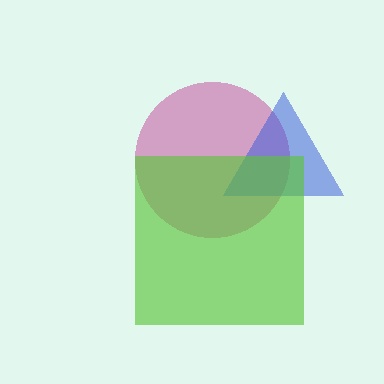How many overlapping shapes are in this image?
There are 3 overlapping shapes in the image.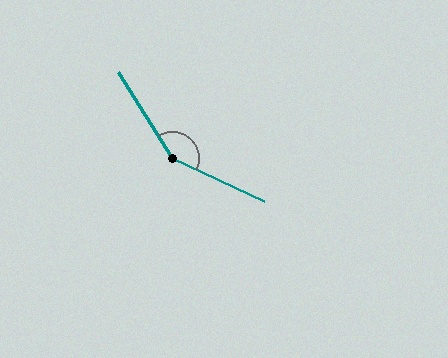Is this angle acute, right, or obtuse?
It is obtuse.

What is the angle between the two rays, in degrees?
Approximately 147 degrees.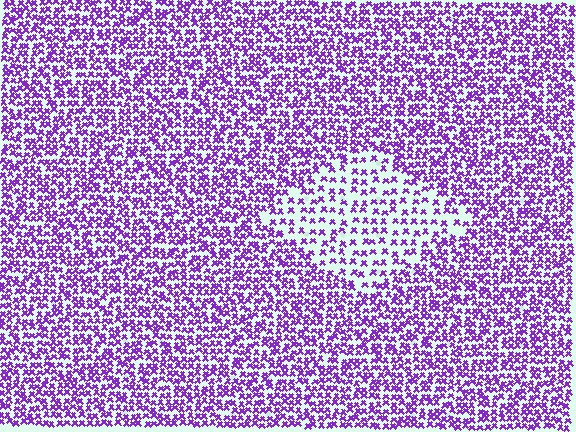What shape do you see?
I see a diamond.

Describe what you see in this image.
The image contains small purple elements arranged at two different densities. A diamond-shaped region is visible where the elements are less densely packed than the surrounding area.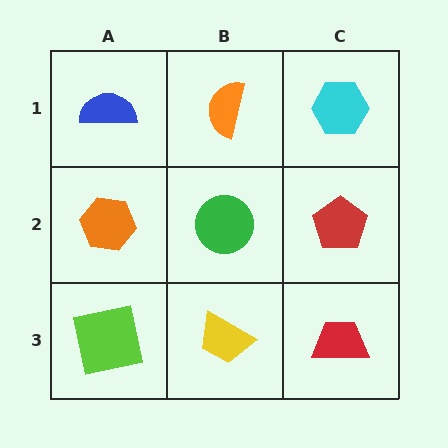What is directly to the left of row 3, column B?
A lime square.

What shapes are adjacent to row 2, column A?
A blue semicircle (row 1, column A), a lime square (row 3, column A), a green circle (row 2, column B).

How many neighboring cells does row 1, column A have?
2.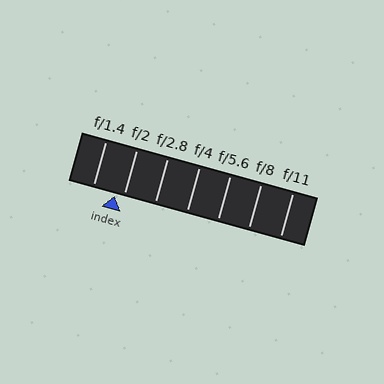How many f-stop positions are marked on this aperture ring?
There are 7 f-stop positions marked.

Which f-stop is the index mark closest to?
The index mark is closest to f/2.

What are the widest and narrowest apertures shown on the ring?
The widest aperture shown is f/1.4 and the narrowest is f/11.